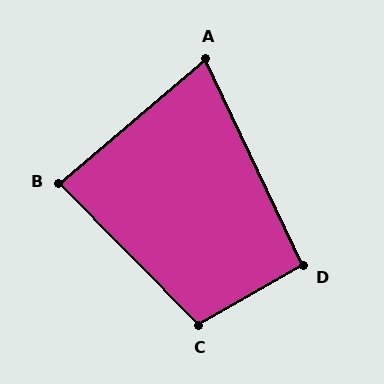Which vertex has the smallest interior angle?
A, at approximately 75 degrees.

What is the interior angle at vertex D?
Approximately 94 degrees (approximately right).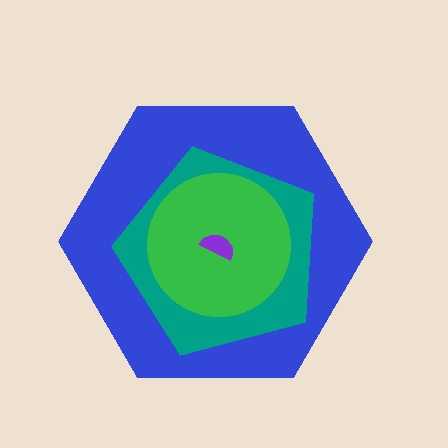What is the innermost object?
The purple semicircle.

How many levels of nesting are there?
4.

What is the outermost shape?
The blue hexagon.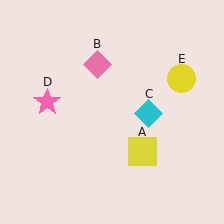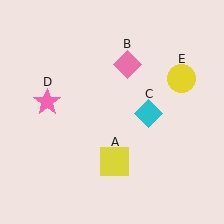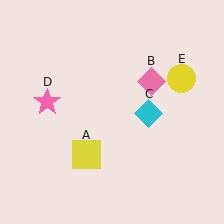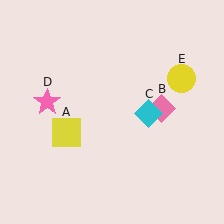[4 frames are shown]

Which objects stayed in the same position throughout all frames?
Cyan diamond (object C) and pink star (object D) and yellow circle (object E) remained stationary.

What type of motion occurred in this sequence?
The yellow square (object A), pink diamond (object B) rotated clockwise around the center of the scene.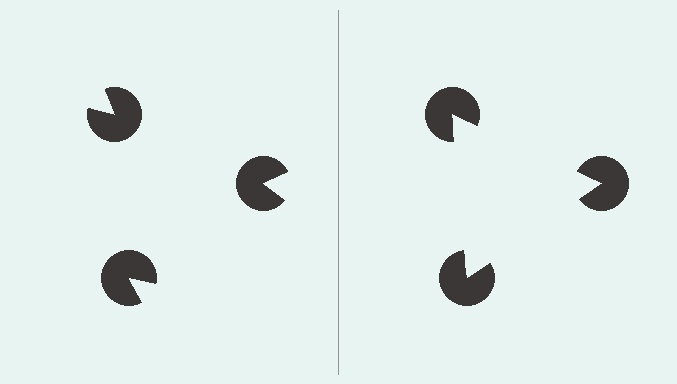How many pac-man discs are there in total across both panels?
6 — 3 on each side.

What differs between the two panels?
The pac-man discs are positioned identically on both sides; only the wedge orientations differ. On the right they align to a triangle; on the left they are misaligned.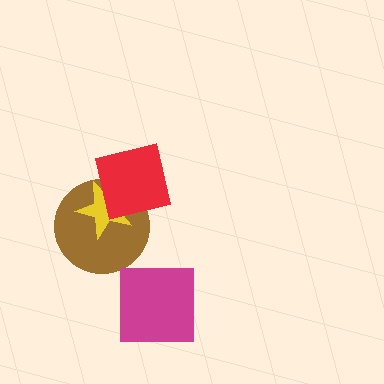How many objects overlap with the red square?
2 objects overlap with the red square.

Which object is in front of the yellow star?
The red square is in front of the yellow star.